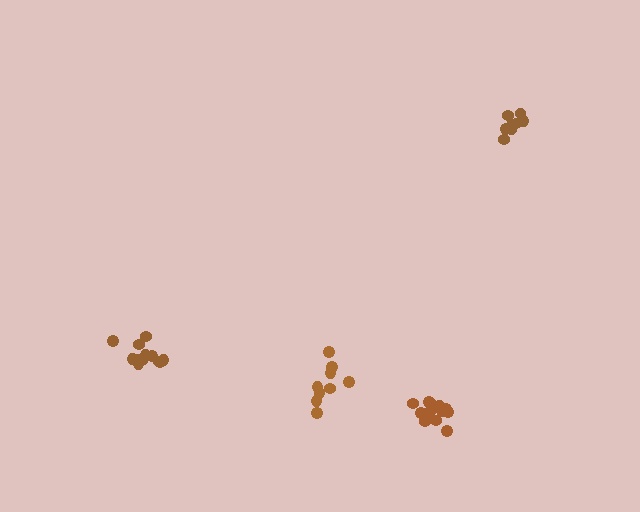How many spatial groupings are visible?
There are 4 spatial groupings.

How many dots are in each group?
Group 1: 13 dots, Group 2: 8 dots, Group 3: 9 dots, Group 4: 12 dots (42 total).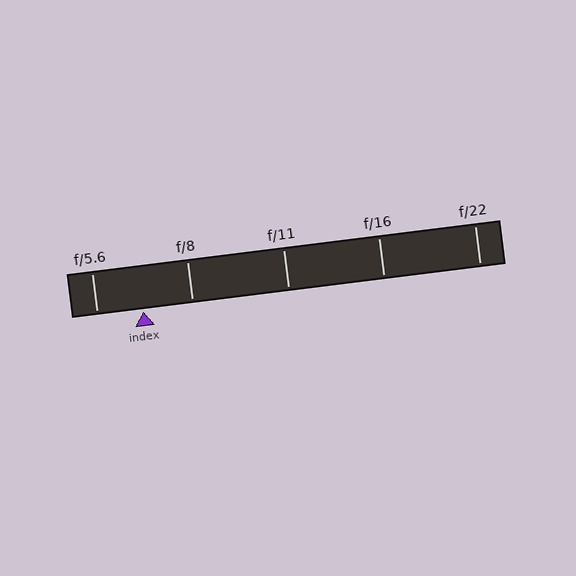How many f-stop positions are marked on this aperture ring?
There are 5 f-stop positions marked.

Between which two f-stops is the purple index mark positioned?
The index mark is between f/5.6 and f/8.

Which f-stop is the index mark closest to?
The index mark is closest to f/5.6.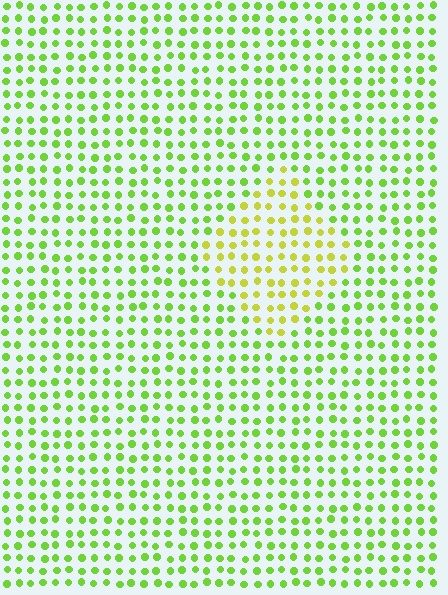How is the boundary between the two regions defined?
The boundary is defined purely by a slight shift in hue (about 32 degrees). Spacing, size, and orientation are identical on both sides.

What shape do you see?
I see a diamond.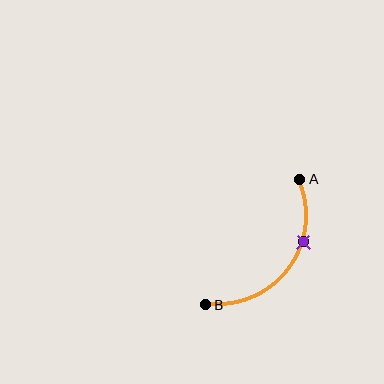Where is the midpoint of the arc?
The arc midpoint is the point on the curve farthest from the straight line joining A and B. It sits below and to the right of that line.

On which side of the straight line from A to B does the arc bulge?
The arc bulges below and to the right of the straight line connecting A and B.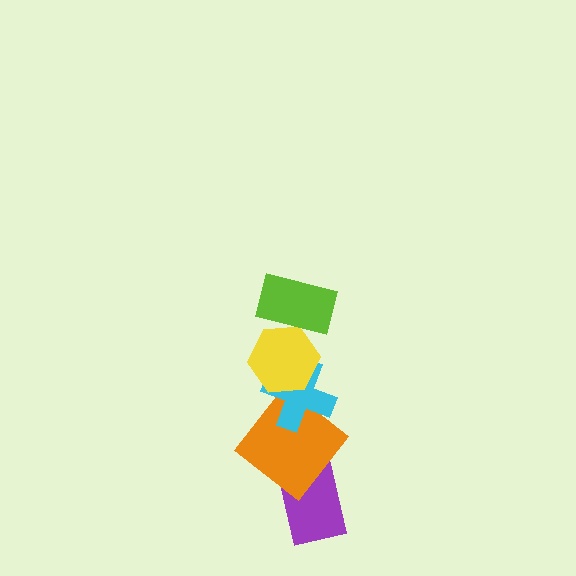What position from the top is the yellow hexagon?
The yellow hexagon is 2nd from the top.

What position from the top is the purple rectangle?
The purple rectangle is 5th from the top.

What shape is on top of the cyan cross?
The yellow hexagon is on top of the cyan cross.